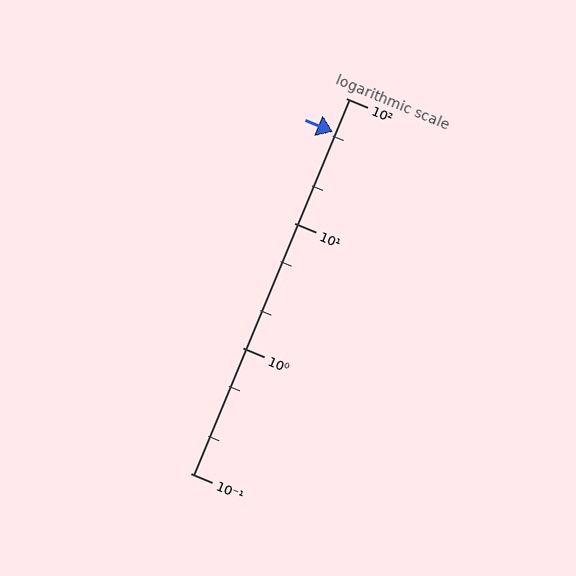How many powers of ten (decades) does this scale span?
The scale spans 3 decades, from 0.1 to 100.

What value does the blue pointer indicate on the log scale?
The pointer indicates approximately 54.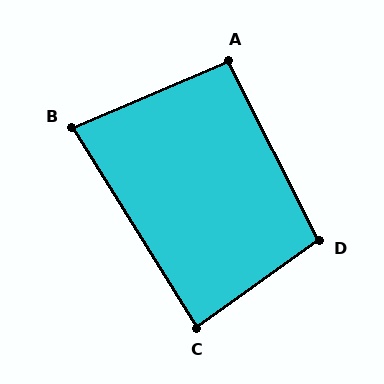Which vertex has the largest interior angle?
D, at approximately 99 degrees.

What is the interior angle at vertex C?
Approximately 86 degrees (approximately right).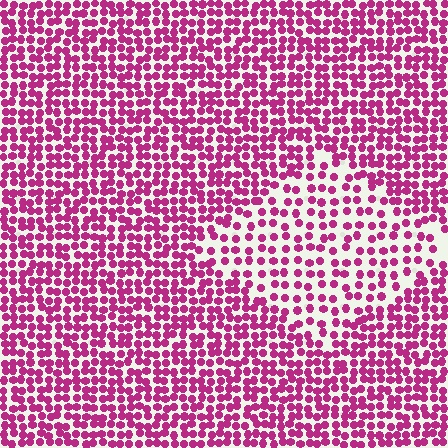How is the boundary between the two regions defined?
The boundary is defined by a change in element density (approximately 1.8x ratio). All elements are the same color, size, and shape.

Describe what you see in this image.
The image contains small magenta elements arranged at two different densities. A diamond-shaped region is visible where the elements are less densely packed than the surrounding area.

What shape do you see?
I see a diamond.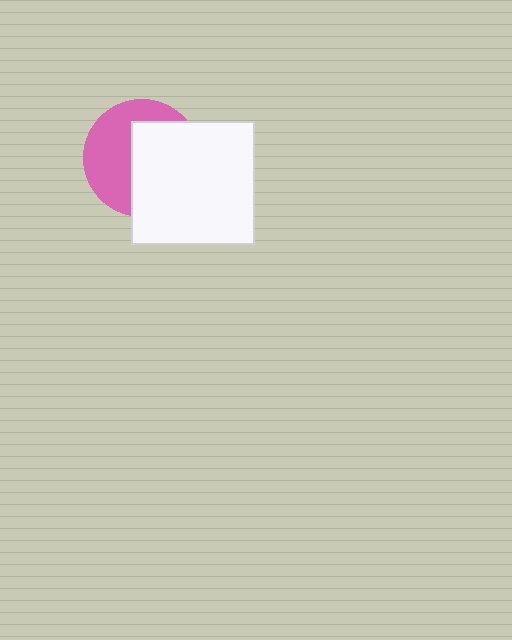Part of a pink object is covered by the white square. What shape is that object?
It is a circle.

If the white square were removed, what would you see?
You would see the complete pink circle.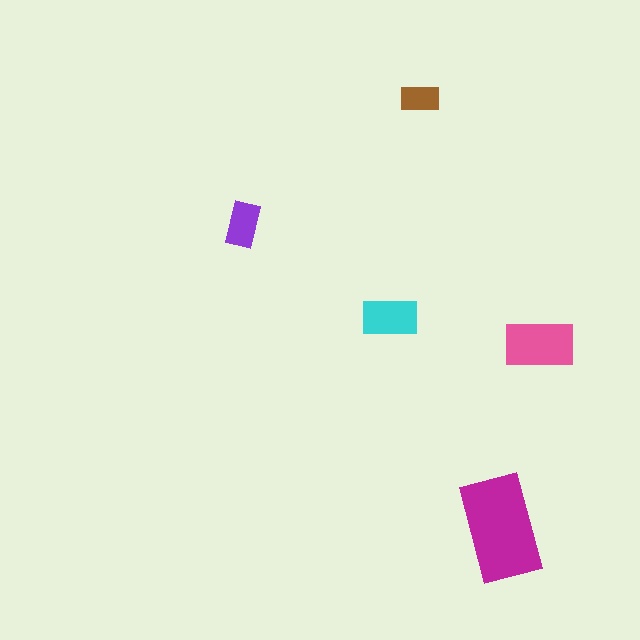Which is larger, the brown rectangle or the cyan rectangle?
The cyan one.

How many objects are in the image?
There are 5 objects in the image.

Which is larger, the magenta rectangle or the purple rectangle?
The magenta one.